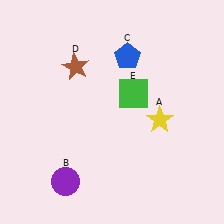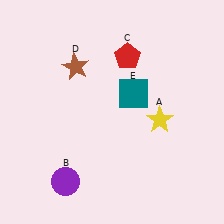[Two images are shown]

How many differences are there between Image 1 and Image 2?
There are 2 differences between the two images.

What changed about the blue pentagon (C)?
In Image 1, C is blue. In Image 2, it changed to red.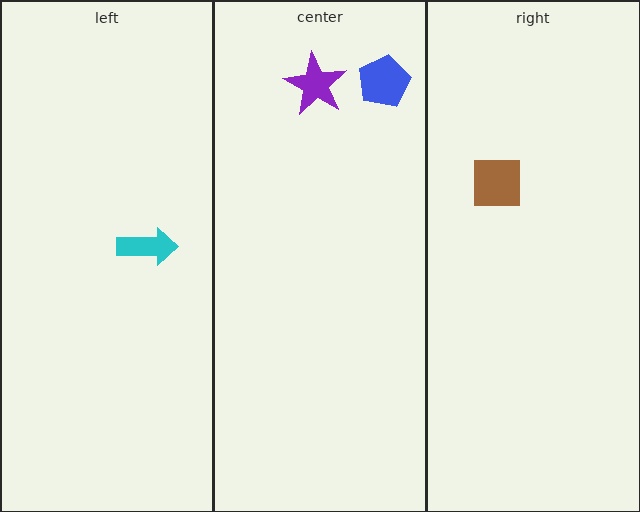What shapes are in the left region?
The cyan arrow.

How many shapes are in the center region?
2.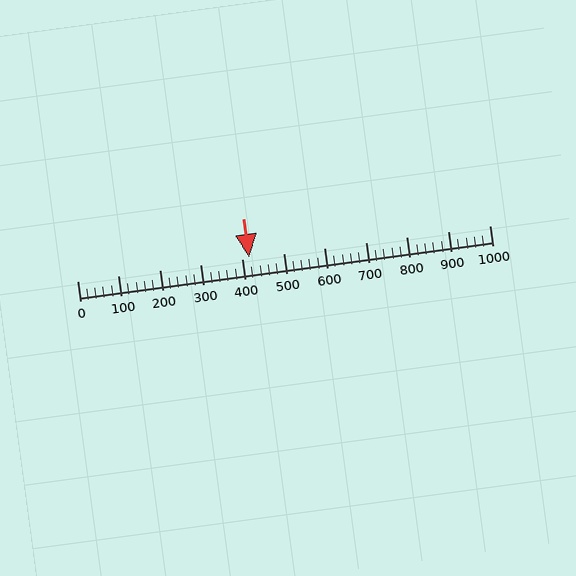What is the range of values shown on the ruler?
The ruler shows values from 0 to 1000.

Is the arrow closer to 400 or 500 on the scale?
The arrow is closer to 400.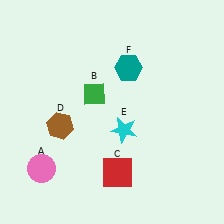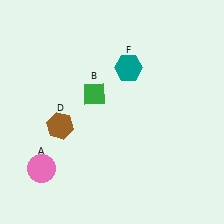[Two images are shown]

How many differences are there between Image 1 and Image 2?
There are 2 differences between the two images.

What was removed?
The cyan star (E), the red square (C) were removed in Image 2.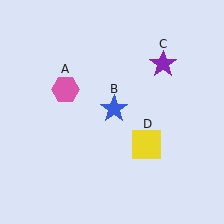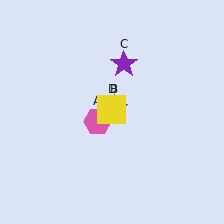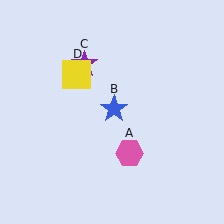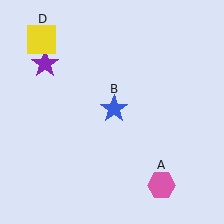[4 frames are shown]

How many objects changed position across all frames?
3 objects changed position: pink hexagon (object A), purple star (object C), yellow square (object D).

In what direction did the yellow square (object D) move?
The yellow square (object D) moved up and to the left.